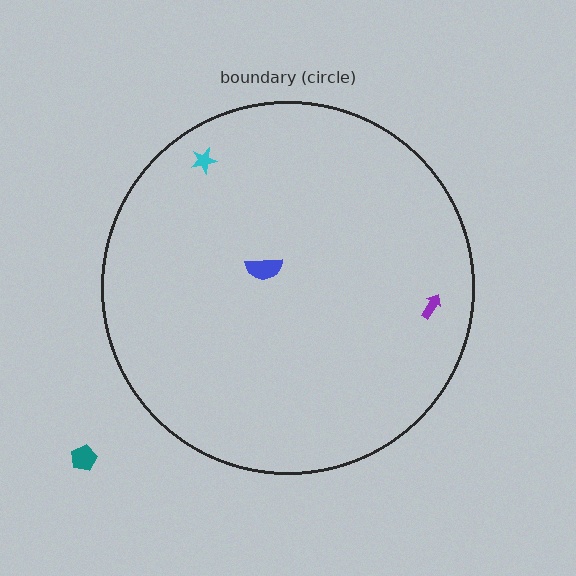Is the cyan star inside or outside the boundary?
Inside.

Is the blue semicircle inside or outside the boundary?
Inside.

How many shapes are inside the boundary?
3 inside, 1 outside.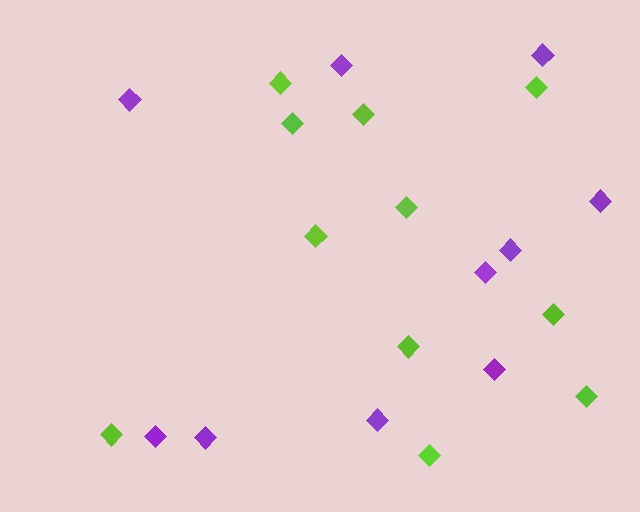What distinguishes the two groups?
There are 2 groups: one group of purple diamonds (10) and one group of lime diamonds (11).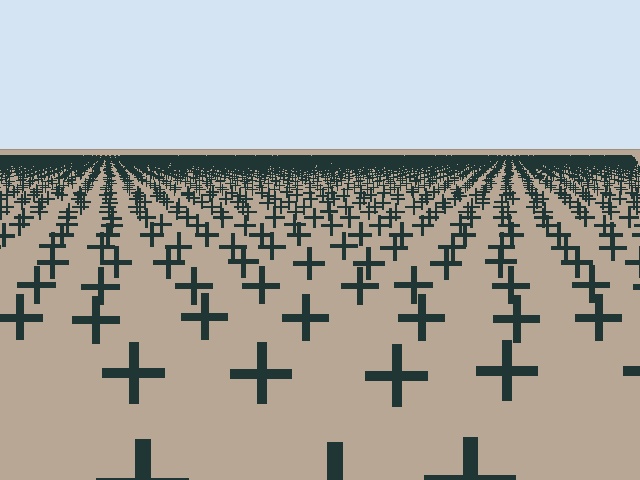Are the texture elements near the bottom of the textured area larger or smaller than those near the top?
Larger. Near the bottom, elements are closer to the viewer and appear at a bigger on-screen size.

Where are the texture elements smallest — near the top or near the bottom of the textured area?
Near the top.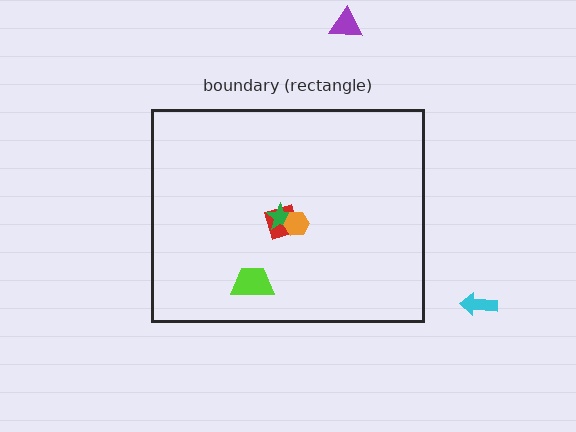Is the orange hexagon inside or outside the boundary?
Inside.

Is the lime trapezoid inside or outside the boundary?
Inside.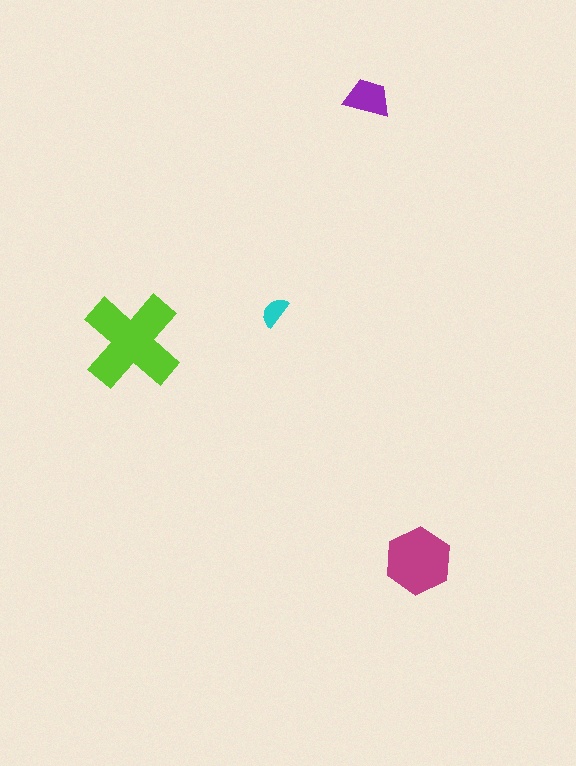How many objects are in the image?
There are 4 objects in the image.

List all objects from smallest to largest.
The cyan semicircle, the purple trapezoid, the magenta hexagon, the lime cross.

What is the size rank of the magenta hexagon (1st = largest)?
2nd.